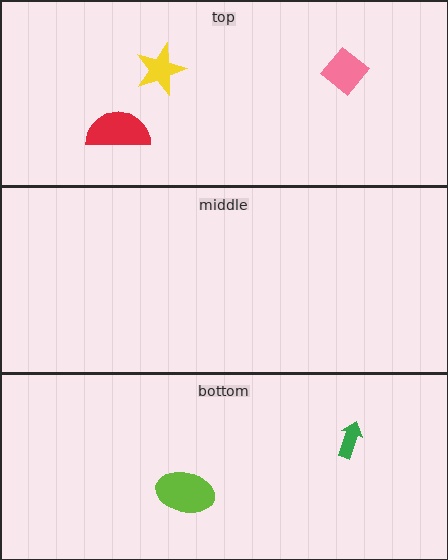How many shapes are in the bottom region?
2.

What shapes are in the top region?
The red semicircle, the pink diamond, the yellow star.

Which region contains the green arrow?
The bottom region.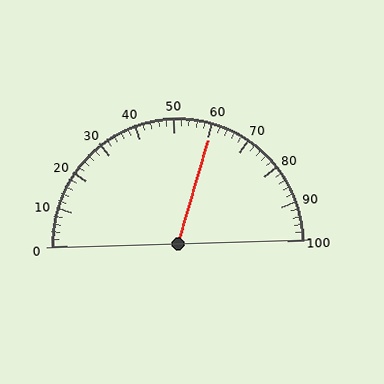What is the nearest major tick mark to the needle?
The nearest major tick mark is 60.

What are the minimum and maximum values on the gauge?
The gauge ranges from 0 to 100.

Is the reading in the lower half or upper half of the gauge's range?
The reading is in the upper half of the range (0 to 100).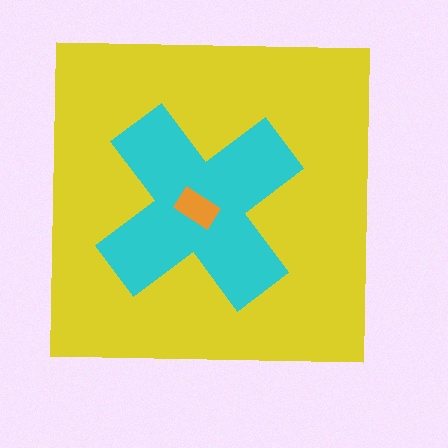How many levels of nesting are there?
3.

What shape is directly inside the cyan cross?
The orange rectangle.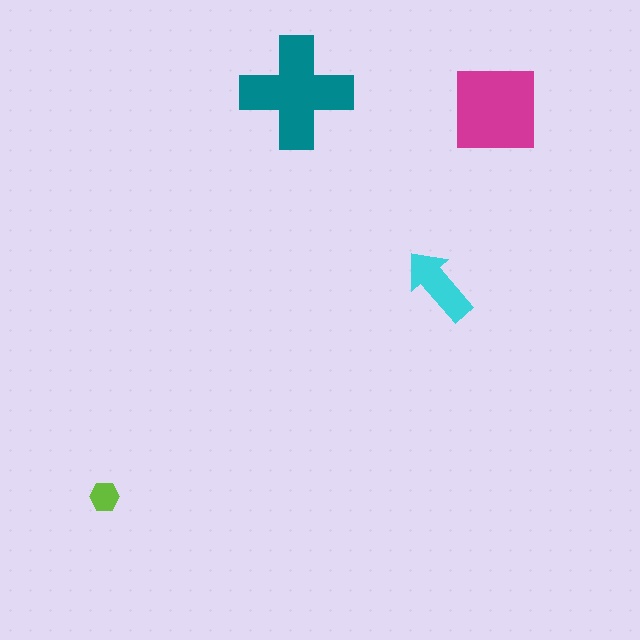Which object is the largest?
The teal cross.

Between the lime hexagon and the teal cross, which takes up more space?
The teal cross.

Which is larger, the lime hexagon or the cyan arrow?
The cyan arrow.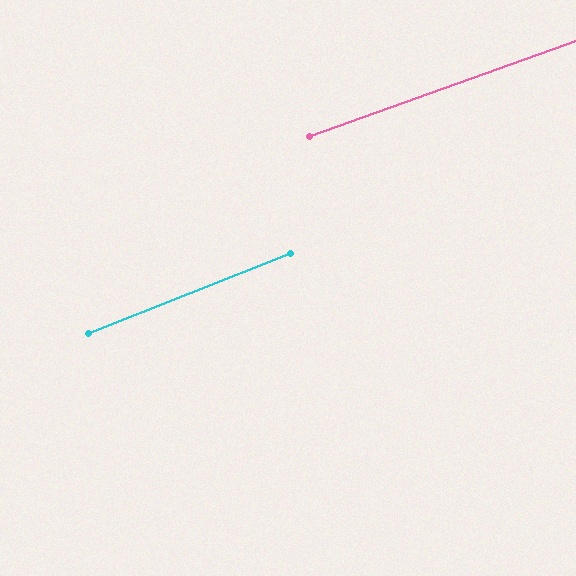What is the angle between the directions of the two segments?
Approximately 2 degrees.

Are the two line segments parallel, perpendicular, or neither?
Parallel — their directions differ by only 1.8°.